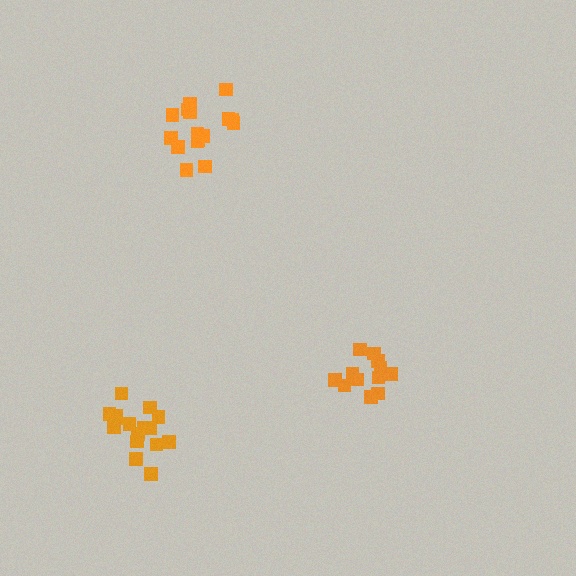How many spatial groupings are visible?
There are 3 spatial groupings.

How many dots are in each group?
Group 1: 16 dots, Group 2: 12 dots, Group 3: 16 dots (44 total).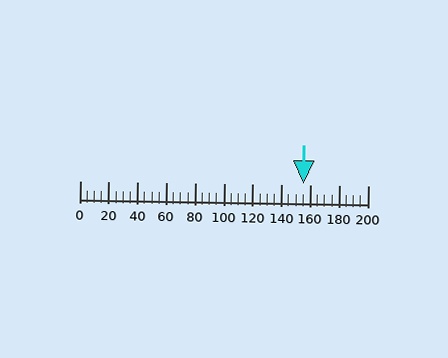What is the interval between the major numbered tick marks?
The major tick marks are spaced 20 units apart.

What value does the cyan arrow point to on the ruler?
The cyan arrow points to approximately 155.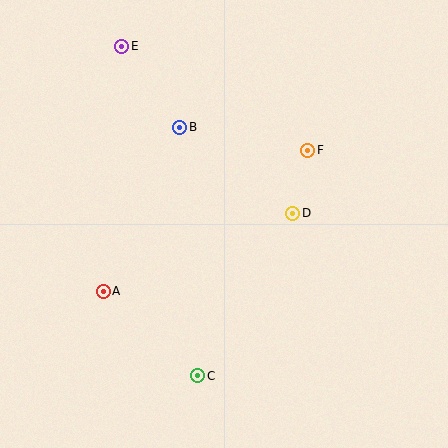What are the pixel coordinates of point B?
Point B is at (180, 127).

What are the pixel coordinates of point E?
Point E is at (122, 46).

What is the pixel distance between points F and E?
The distance between F and E is 213 pixels.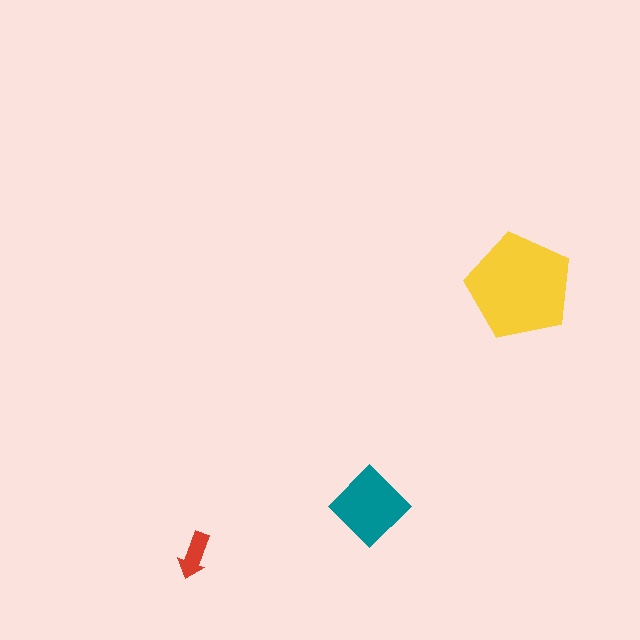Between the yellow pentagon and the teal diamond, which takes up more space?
The yellow pentagon.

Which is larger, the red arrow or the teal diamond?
The teal diamond.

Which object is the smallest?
The red arrow.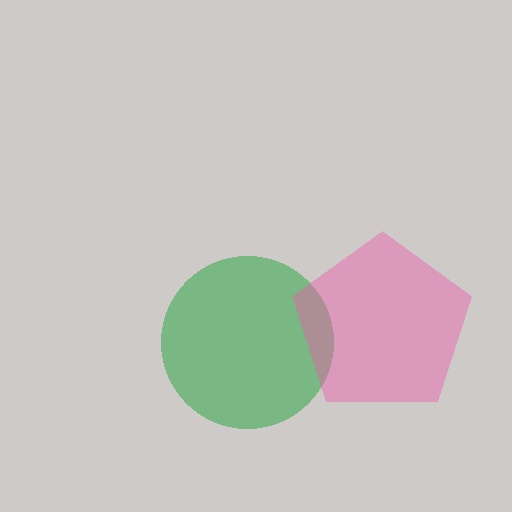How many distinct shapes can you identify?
There are 2 distinct shapes: a green circle, a pink pentagon.